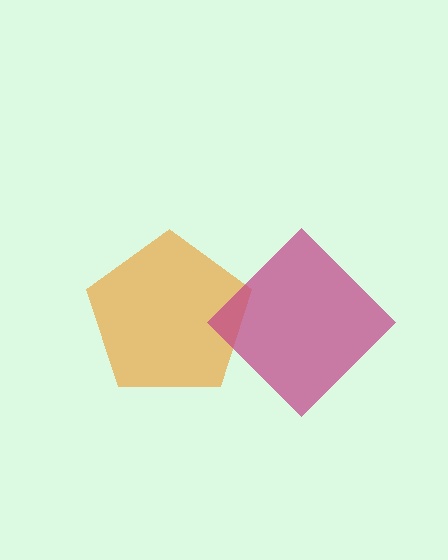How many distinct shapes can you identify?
There are 2 distinct shapes: an orange pentagon, a magenta diamond.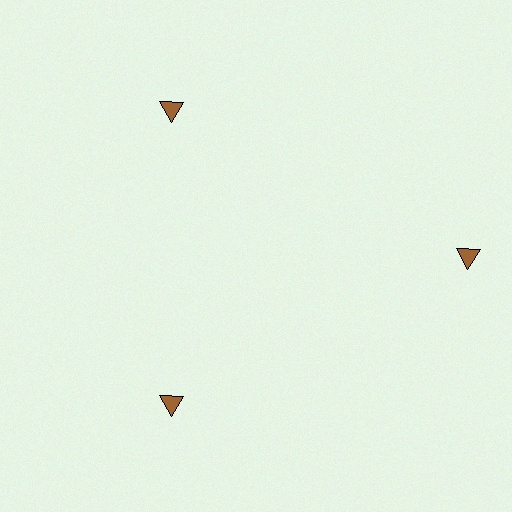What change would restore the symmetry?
The symmetry would be restored by moving it inward, back onto the ring so that all 3 triangles sit at equal angles and equal distance from the center.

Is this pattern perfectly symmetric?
No. The 3 brown triangles are arranged in a ring, but one element near the 3 o'clock position is pushed outward from the center, breaking the 3-fold rotational symmetry.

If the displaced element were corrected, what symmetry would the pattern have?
It would have 3-fold rotational symmetry — the pattern would map onto itself every 120 degrees.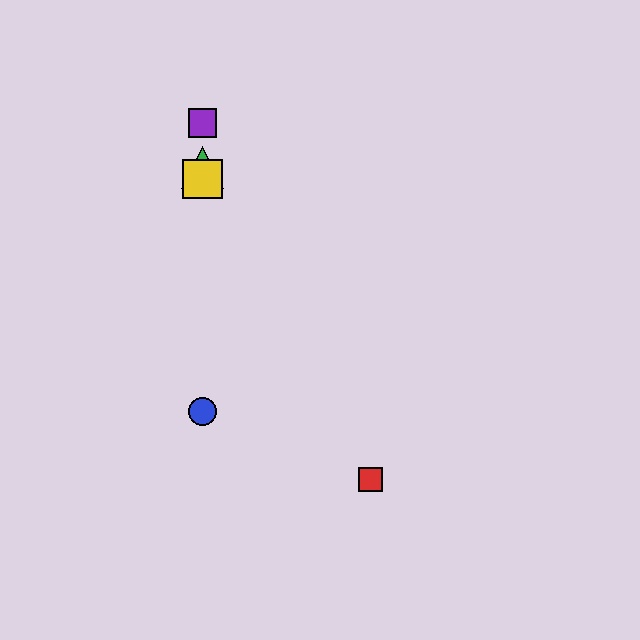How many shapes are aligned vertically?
4 shapes (the blue circle, the green triangle, the yellow square, the purple square) are aligned vertically.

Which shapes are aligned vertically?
The blue circle, the green triangle, the yellow square, the purple square are aligned vertically.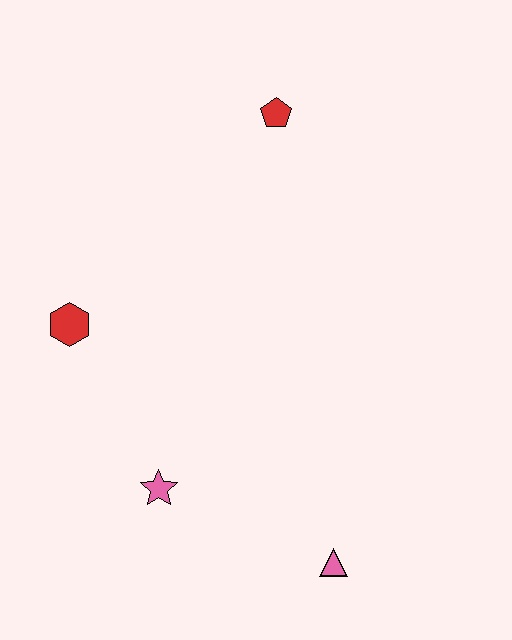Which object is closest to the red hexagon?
The pink star is closest to the red hexagon.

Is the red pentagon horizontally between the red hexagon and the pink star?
No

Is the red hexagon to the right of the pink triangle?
No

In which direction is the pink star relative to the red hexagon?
The pink star is below the red hexagon.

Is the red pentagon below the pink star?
No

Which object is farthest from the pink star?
The red pentagon is farthest from the pink star.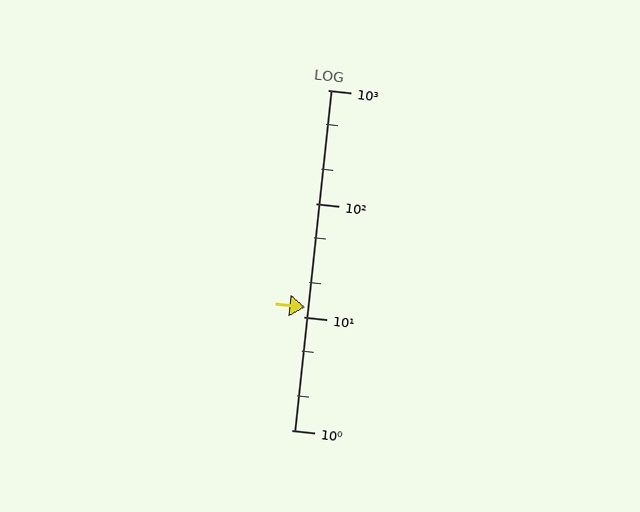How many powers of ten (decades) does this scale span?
The scale spans 3 decades, from 1 to 1000.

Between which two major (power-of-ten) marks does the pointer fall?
The pointer is between 10 and 100.